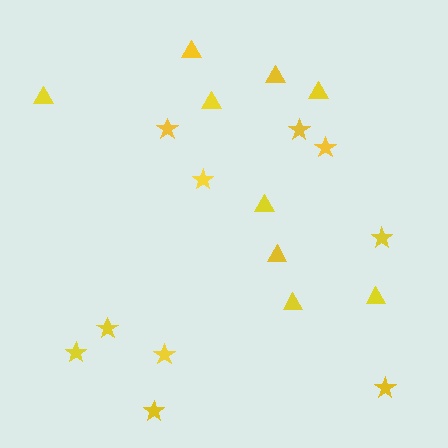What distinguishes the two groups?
There are 2 groups: one group of stars (10) and one group of triangles (9).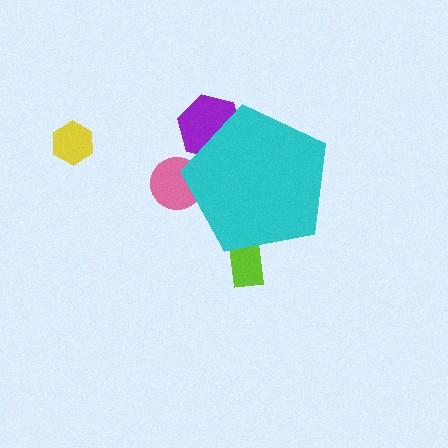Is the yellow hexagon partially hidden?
No, the yellow hexagon is fully visible.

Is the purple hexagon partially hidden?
Yes, the purple hexagon is partially hidden behind the cyan pentagon.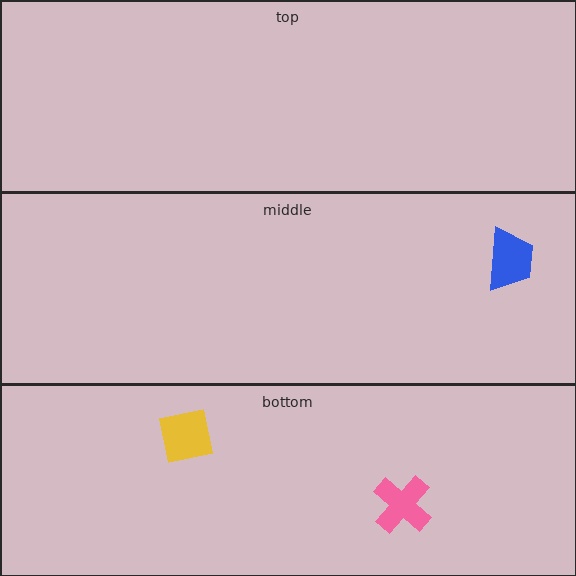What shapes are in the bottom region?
The yellow square, the pink cross.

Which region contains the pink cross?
The bottom region.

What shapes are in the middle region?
The blue trapezoid.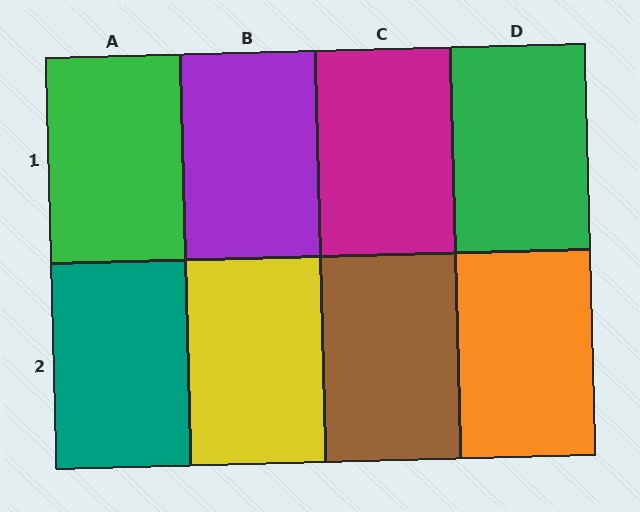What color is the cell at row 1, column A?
Green.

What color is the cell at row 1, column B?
Purple.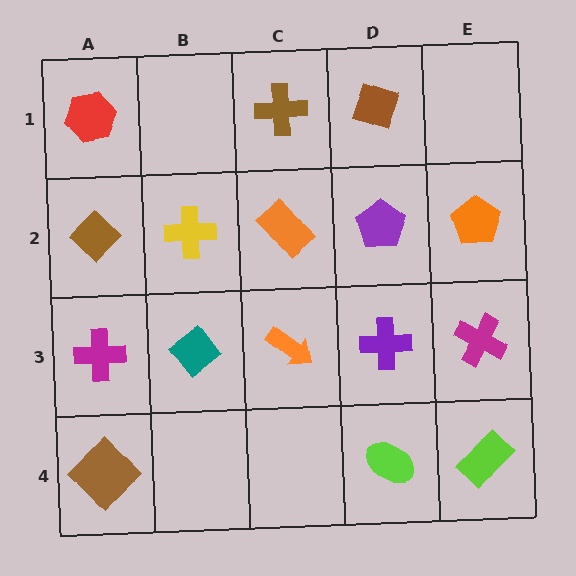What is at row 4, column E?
A lime rectangle.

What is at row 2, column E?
An orange pentagon.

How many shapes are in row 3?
5 shapes.